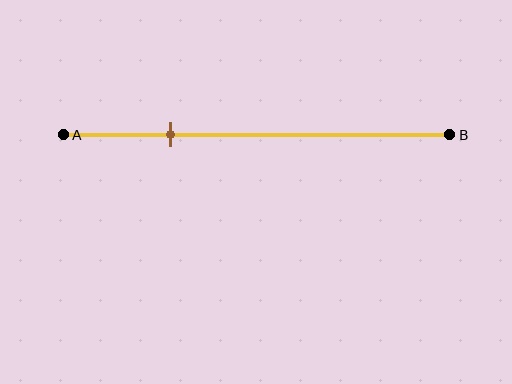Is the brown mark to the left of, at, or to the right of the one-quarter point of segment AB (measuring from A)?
The brown mark is approximately at the one-quarter point of segment AB.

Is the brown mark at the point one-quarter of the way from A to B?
Yes, the mark is approximately at the one-quarter point.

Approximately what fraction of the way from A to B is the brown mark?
The brown mark is approximately 30% of the way from A to B.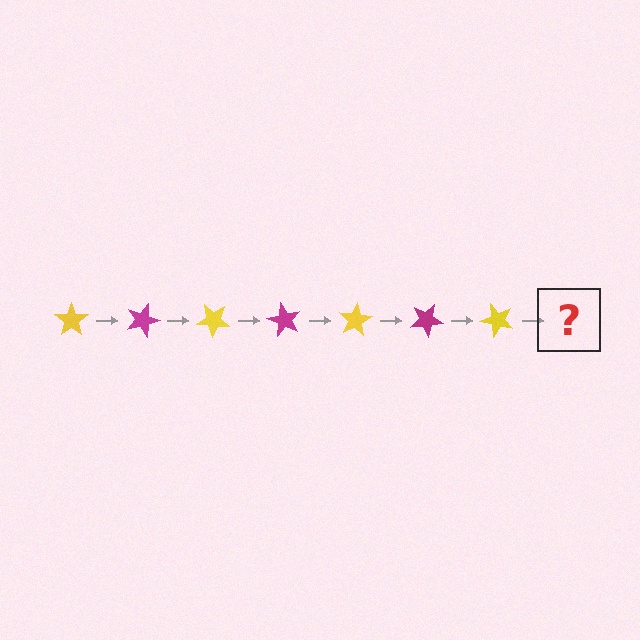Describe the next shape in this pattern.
It should be a magenta star, rotated 140 degrees from the start.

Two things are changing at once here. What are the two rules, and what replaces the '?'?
The two rules are that it rotates 20 degrees each step and the color cycles through yellow and magenta. The '?' should be a magenta star, rotated 140 degrees from the start.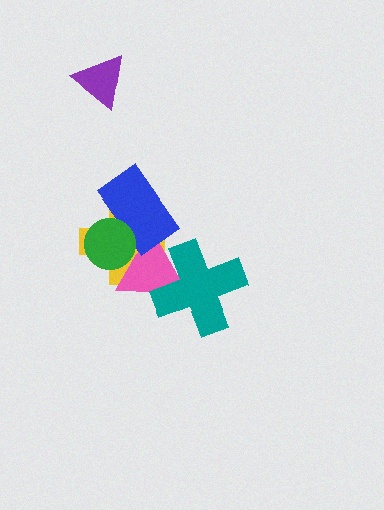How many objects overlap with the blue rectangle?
3 objects overlap with the blue rectangle.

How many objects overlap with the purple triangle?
0 objects overlap with the purple triangle.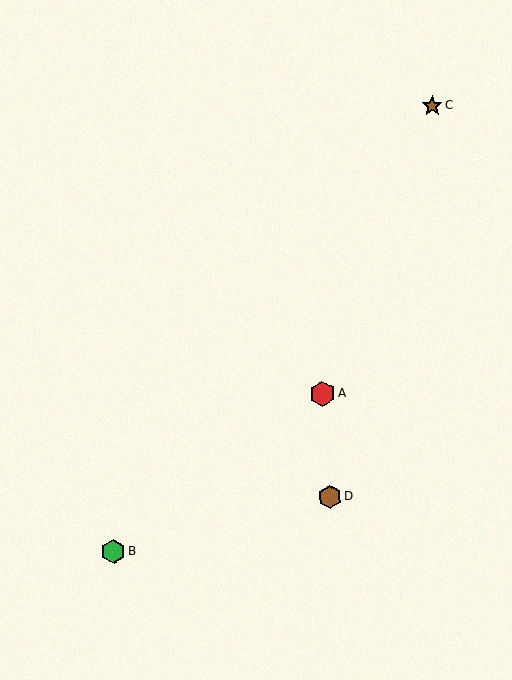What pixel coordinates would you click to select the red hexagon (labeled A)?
Click at (323, 394) to select the red hexagon A.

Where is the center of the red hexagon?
The center of the red hexagon is at (323, 394).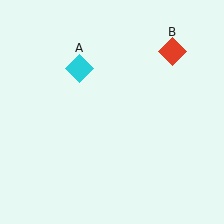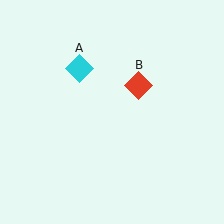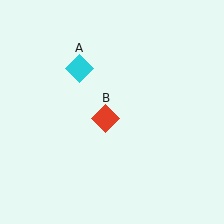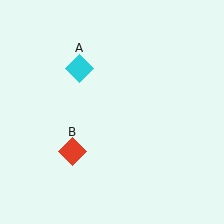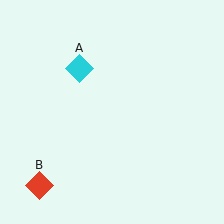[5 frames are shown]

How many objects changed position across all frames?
1 object changed position: red diamond (object B).